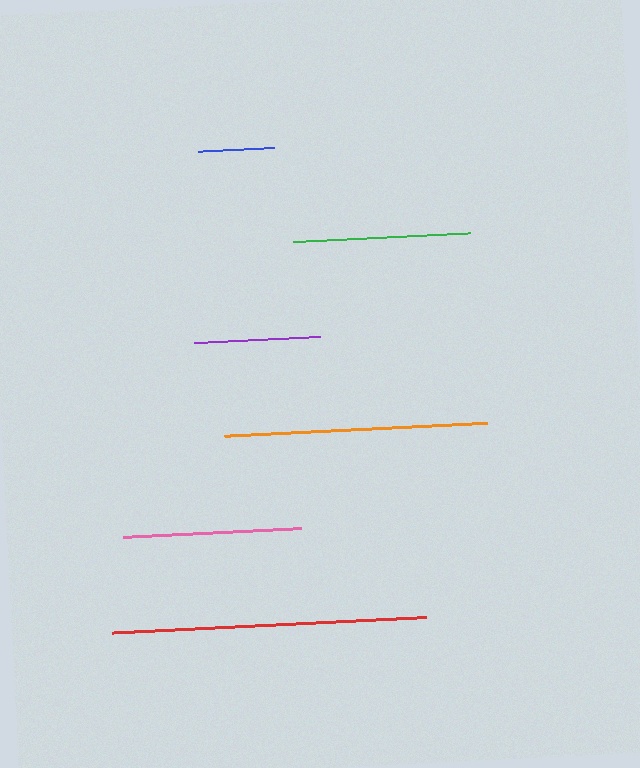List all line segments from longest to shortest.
From longest to shortest: red, orange, pink, green, purple, blue.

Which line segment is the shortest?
The blue line is the shortest at approximately 75 pixels.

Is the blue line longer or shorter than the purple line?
The purple line is longer than the blue line.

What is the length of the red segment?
The red segment is approximately 314 pixels long.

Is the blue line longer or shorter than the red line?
The red line is longer than the blue line.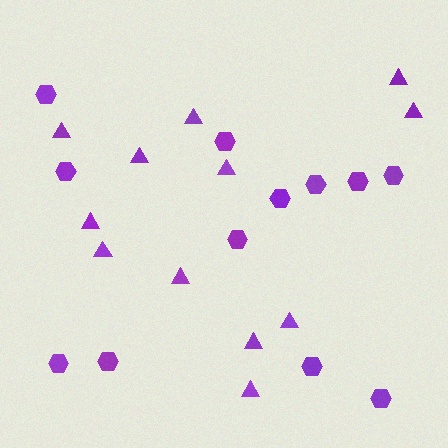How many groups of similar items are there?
There are 2 groups: one group of hexagons (12) and one group of triangles (12).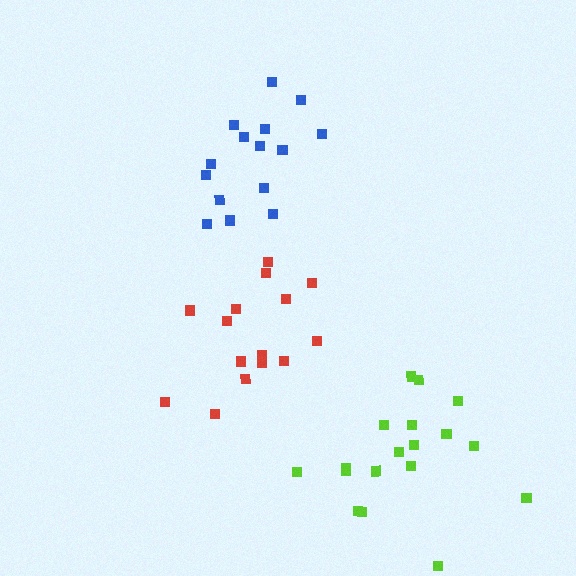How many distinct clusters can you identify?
There are 3 distinct clusters.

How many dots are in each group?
Group 1: 18 dots, Group 2: 15 dots, Group 3: 15 dots (48 total).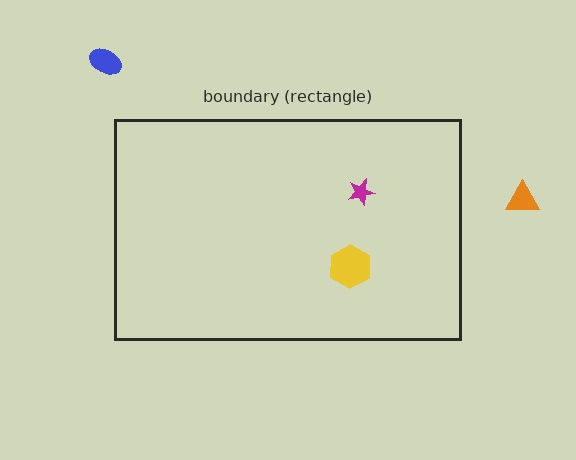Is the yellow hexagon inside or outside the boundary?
Inside.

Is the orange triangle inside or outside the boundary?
Outside.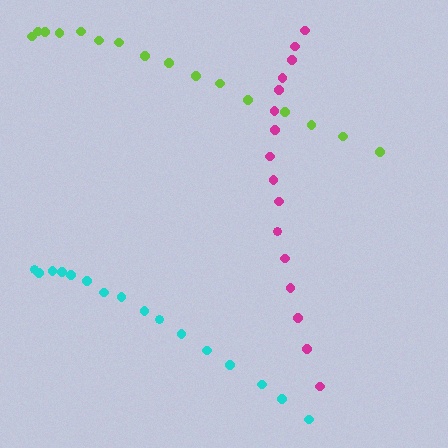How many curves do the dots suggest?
There are 3 distinct paths.